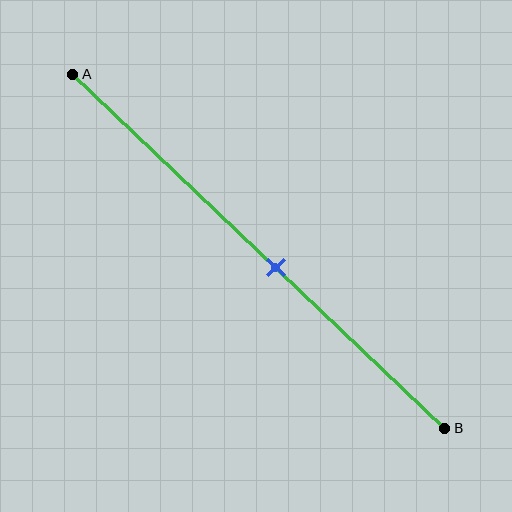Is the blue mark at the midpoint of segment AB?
No, the mark is at about 55% from A, not at the 50% midpoint.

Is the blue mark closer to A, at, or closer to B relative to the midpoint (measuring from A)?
The blue mark is closer to point B than the midpoint of segment AB.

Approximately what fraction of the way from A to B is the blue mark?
The blue mark is approximately 55% of the way from A to B.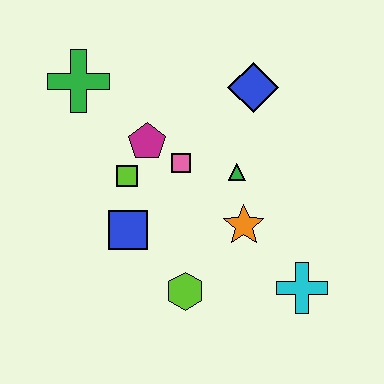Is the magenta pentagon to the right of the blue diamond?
No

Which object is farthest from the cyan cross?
The green cross is farthest from the cyan cross.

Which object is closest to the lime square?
The magenta pentagon is closest to the lime square.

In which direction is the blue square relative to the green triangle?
The blue square is to the left of the green triangle.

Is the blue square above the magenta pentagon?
No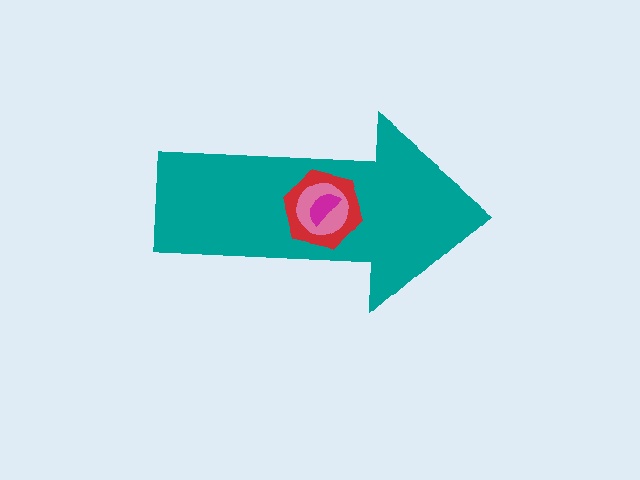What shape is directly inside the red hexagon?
The pink circle.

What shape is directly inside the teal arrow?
The red hexagon.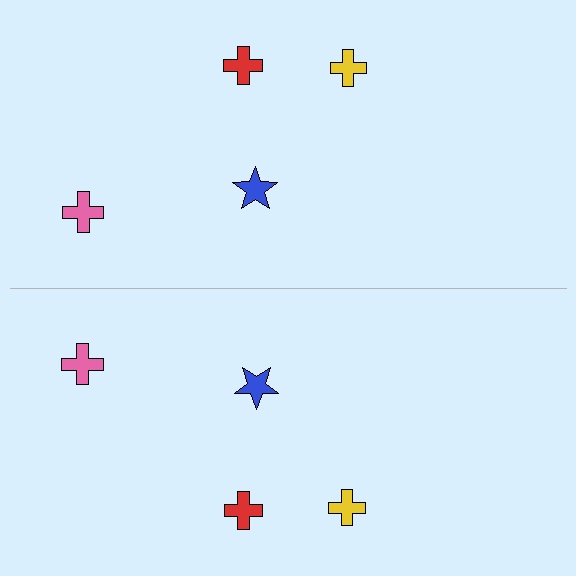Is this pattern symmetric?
Yes, this pattern has bilateral (reflection) symmetry.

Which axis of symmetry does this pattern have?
The pattern has a horizontal axis of symmetry running through the center of the image.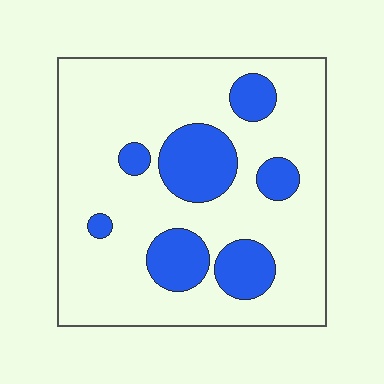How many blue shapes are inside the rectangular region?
7.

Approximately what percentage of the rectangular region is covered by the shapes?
Approximately 20%.